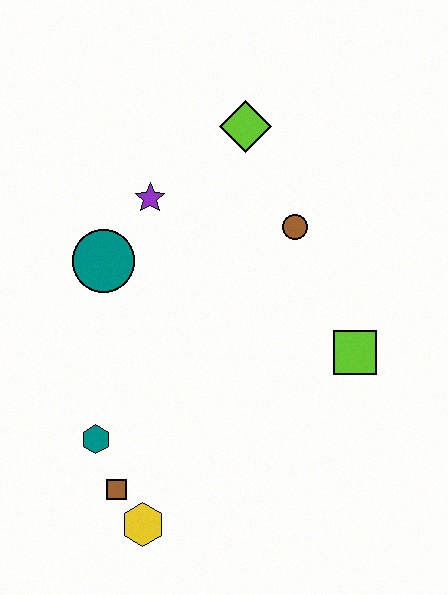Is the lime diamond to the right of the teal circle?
Yes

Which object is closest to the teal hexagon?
The brown square is closest to the teal hexagon.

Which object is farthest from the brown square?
The lime diamond is farthest from the brown square.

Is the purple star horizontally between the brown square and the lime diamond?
Yes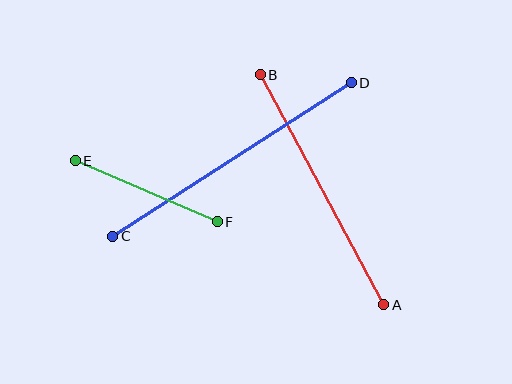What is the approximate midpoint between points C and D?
The midpoint is at approximately (232, 160) pixels.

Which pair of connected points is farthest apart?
Points C and D are farthest apart.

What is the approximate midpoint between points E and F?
The midpoint is at approximately (146, 191) pixels.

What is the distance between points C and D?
The distance is approximately 283 pixels.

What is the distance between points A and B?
The distance is approximately 261 pixels.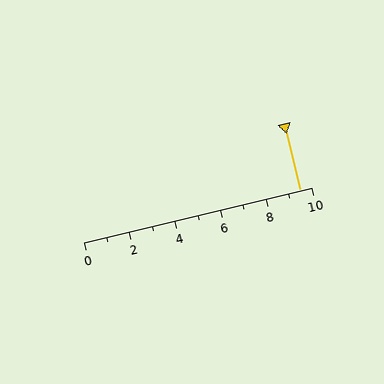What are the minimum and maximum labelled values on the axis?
The axis runs from 0 to 10.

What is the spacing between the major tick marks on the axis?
The major ticks are spaced 2 apart.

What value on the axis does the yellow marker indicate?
The marker indicates approximately 9.5.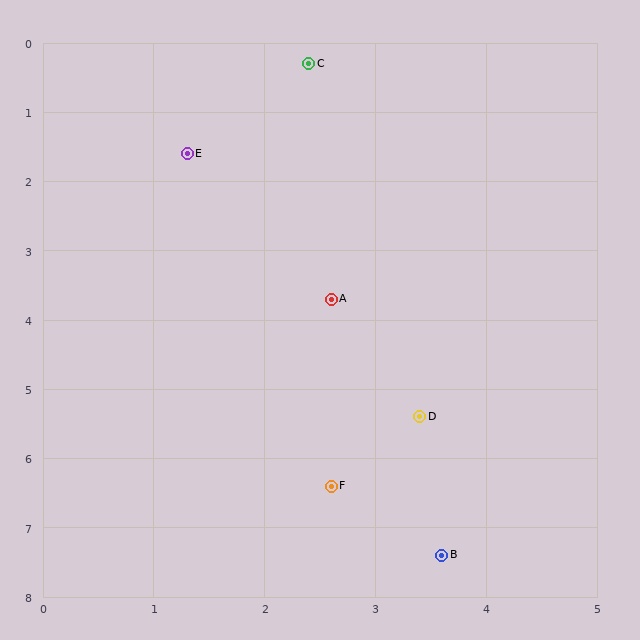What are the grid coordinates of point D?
Point D is at approximately (3.4, 5.4).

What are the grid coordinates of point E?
Point E is at approximately (1.3, 1.6).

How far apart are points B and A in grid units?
Points B and A are about 3.8 grid units apart.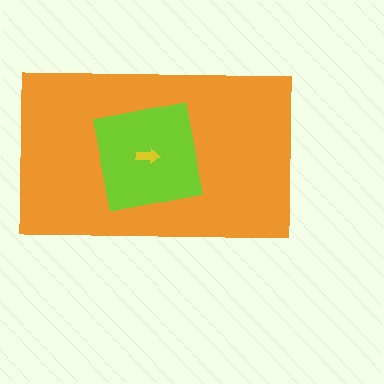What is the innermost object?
The yellow arrow.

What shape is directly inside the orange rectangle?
The lime square.